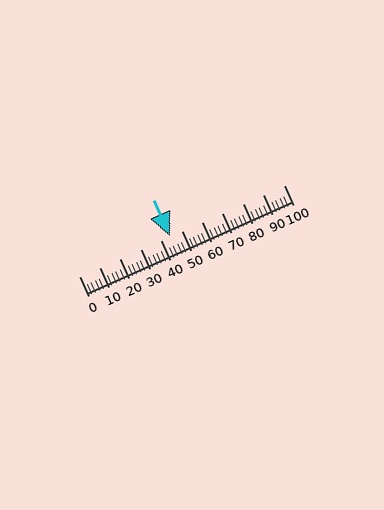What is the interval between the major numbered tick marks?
The major tick marks are spaced 10 units apart.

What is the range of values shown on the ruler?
The ruler shows values from 0 to 100.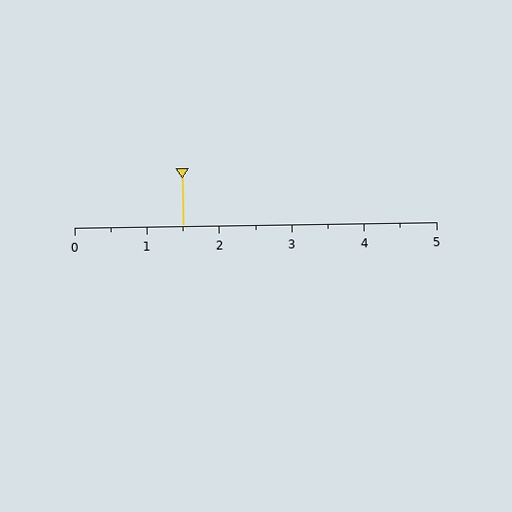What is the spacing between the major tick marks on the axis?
The major ticks are spaced 1 apart.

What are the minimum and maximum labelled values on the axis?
The axis runs from 0 to 5.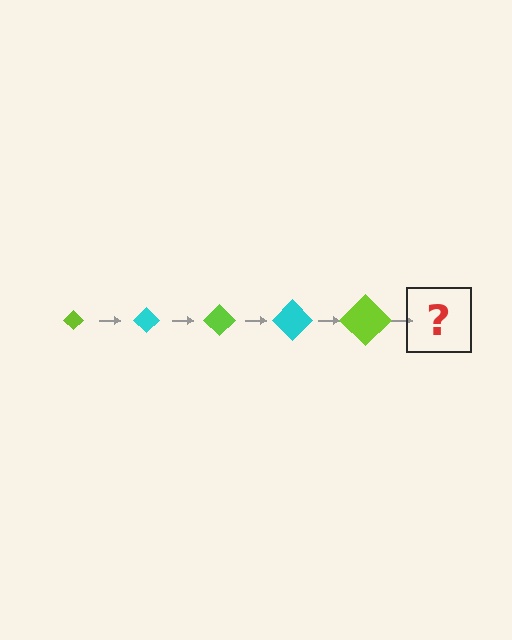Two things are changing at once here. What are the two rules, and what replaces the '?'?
The two rules are that the diamond grows larger each step and the color cycles through lime and cyan. The '?' should be a cyan diamond, larger than the previous one.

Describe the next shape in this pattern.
It should be a cyan diamond, larger than the previous one.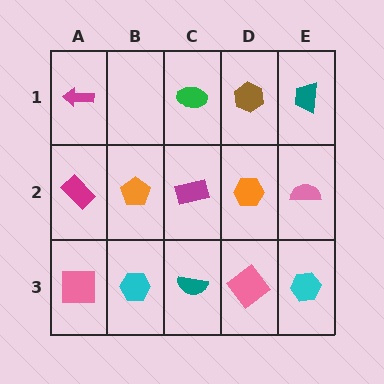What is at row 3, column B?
A cyan hexagon.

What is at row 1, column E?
A teal trapezoid.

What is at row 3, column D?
A pink diamond.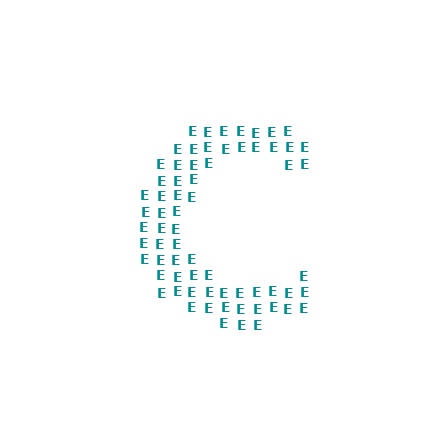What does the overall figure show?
The overall figure shows the letter C.